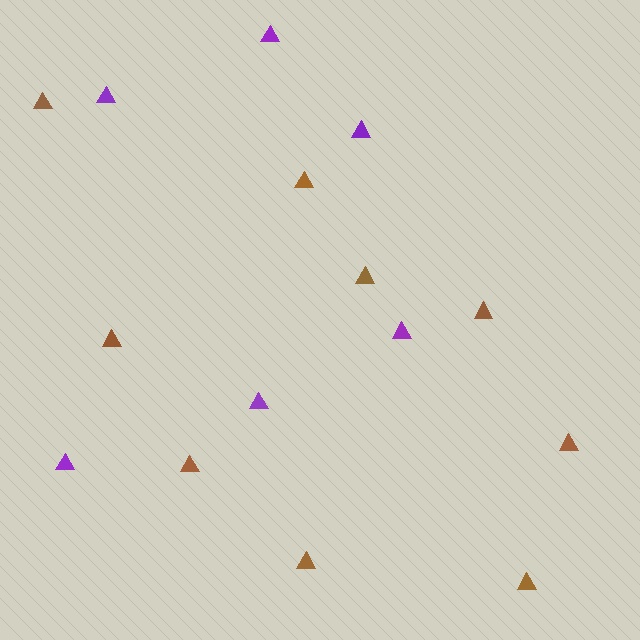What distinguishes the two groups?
There are 2 groups: one group of brown triangles (9) and one group of purple triangles (6).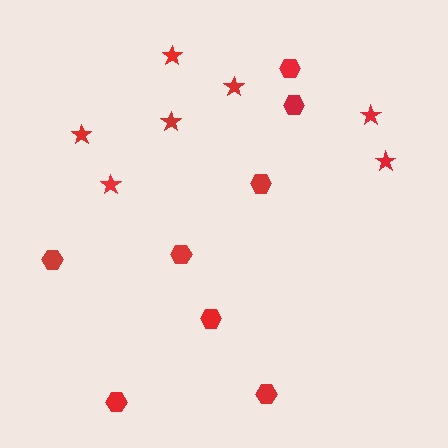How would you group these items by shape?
There are 2 groups: one group of stars (7) and one group of hexagons (8).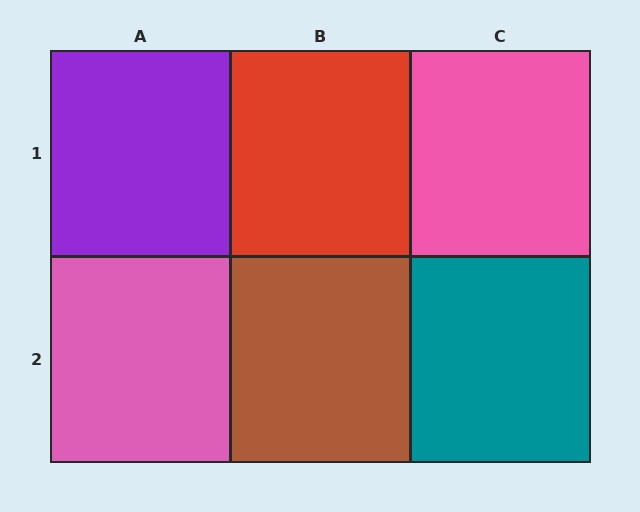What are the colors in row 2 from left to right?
Pink, brown, teal.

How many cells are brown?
1 cell is brown.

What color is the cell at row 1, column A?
Purple.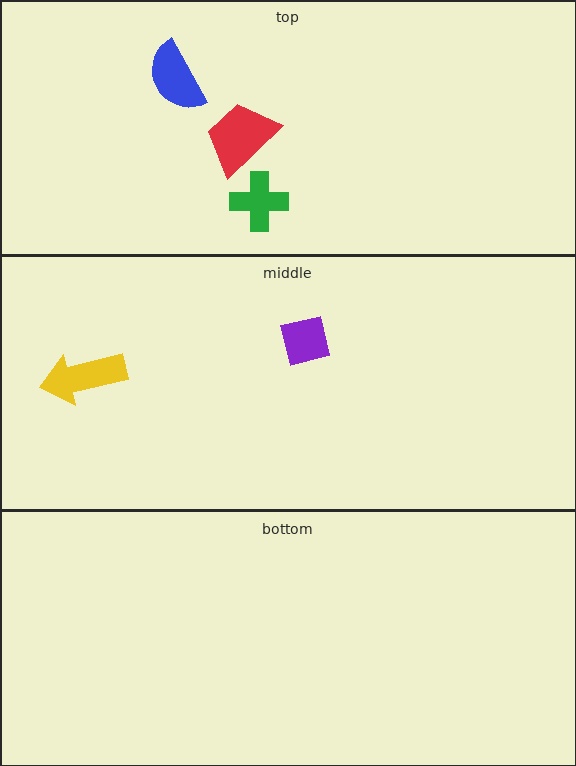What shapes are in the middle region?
The purple square, the yellow arrow.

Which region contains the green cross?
The top region.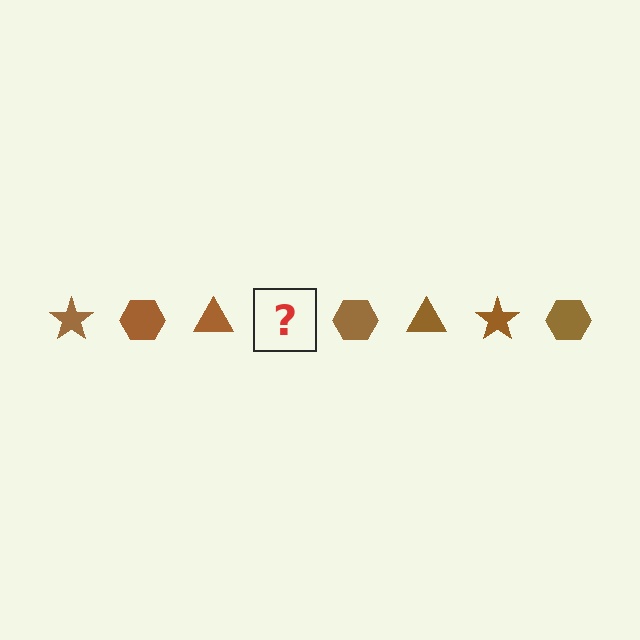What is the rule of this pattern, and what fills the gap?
The rule is that the pattern cycles through star, hexagon, triangle shapes in brown. The gap should be filled with a brown star.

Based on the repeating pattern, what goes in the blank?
The blank should be a brown star.